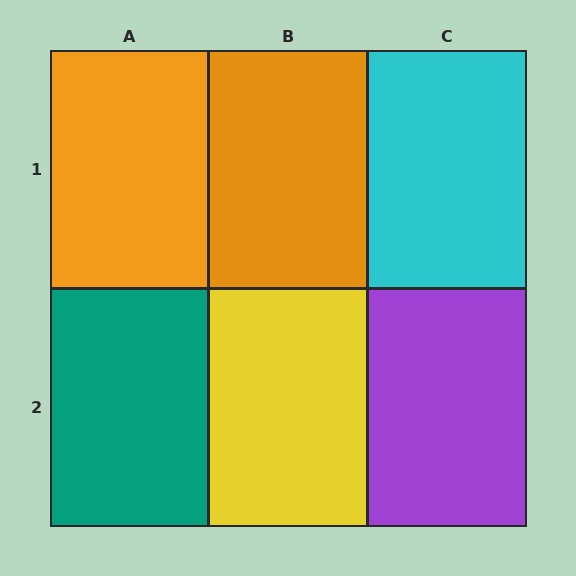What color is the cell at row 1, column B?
Orange.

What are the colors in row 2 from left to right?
Teal, yellow, purple.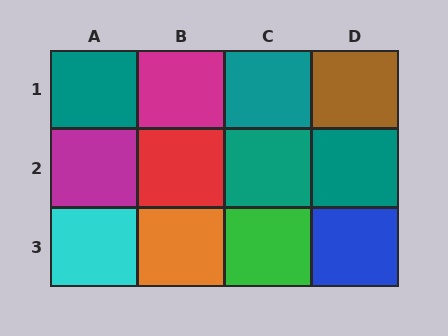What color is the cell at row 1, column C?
Teal.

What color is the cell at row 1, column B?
Magenta.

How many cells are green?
1 cell is green.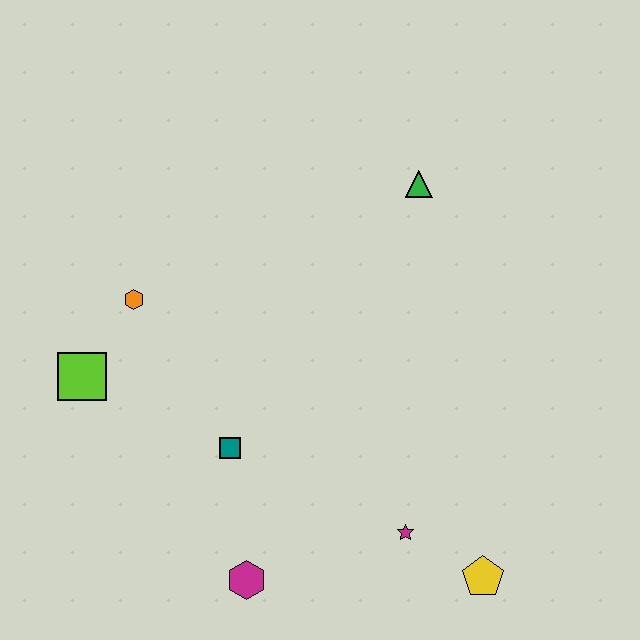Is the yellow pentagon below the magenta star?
Yes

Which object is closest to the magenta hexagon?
The teal square is closest to the magenta hexagon.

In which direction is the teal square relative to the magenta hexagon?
The teal square is above the magenta hexagon.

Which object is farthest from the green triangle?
The magenta hexagon is farthest from the green triangle.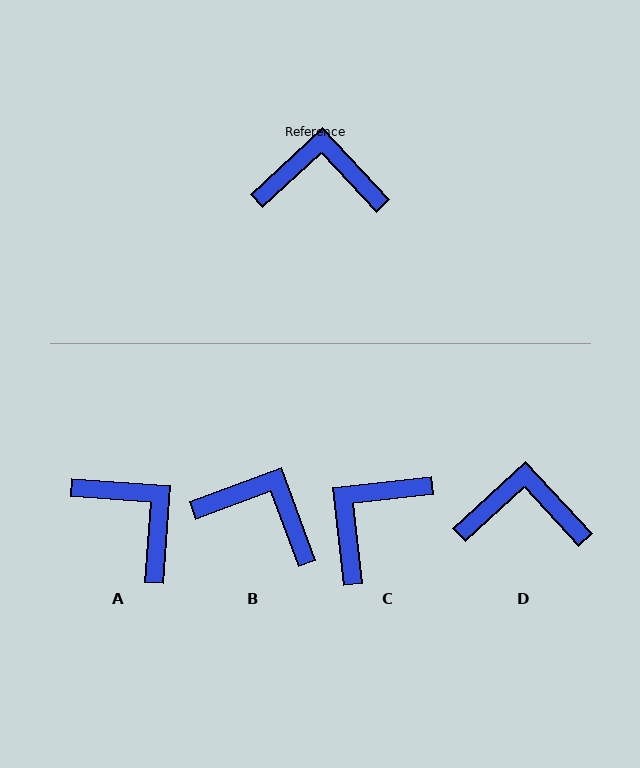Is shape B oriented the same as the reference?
No, it is off by about 22 degrees.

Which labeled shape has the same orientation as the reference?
D.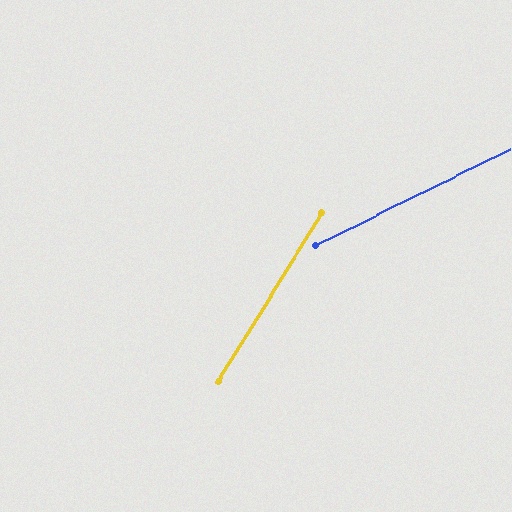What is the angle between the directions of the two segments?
Approximately 32 degrees.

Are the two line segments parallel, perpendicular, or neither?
Neither parallel nor perpendicular — they differ by about 32°.